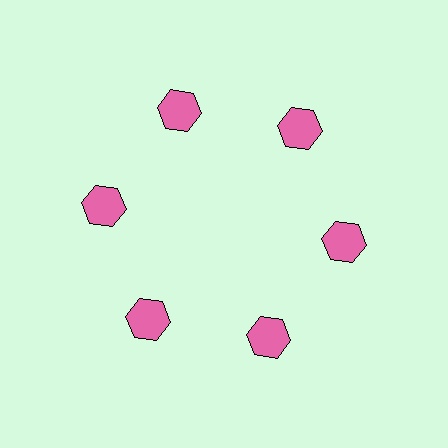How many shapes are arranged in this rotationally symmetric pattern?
There are 6 shapes, arranged in 6 groups of 1.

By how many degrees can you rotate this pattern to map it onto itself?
The pattern maps onto itself every 60 degrees of rotation.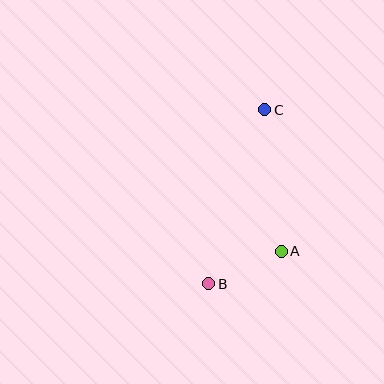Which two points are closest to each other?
Points A and B are closest to each other.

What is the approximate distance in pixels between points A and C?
The distance between A and C is approximately 143 pixels.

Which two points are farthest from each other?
Points B and C are farthest from each other.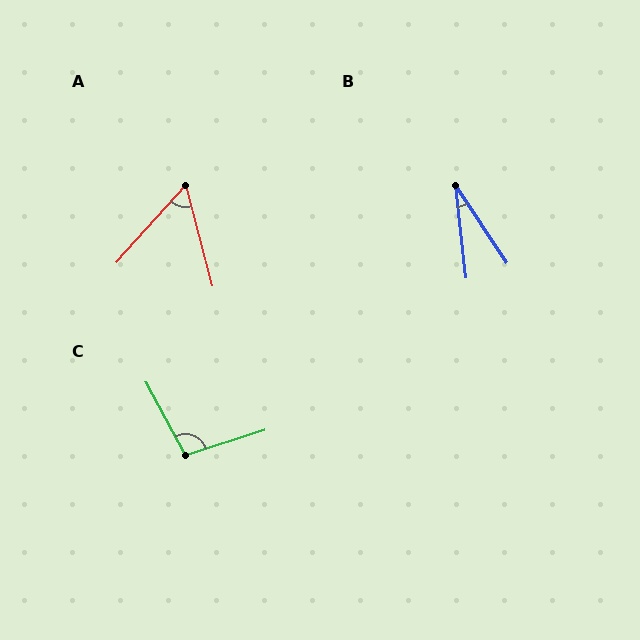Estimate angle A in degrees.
Approximately 57 degrees.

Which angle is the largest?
C, at approximately 101 degrees.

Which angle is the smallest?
B, at approximately 27 degrees.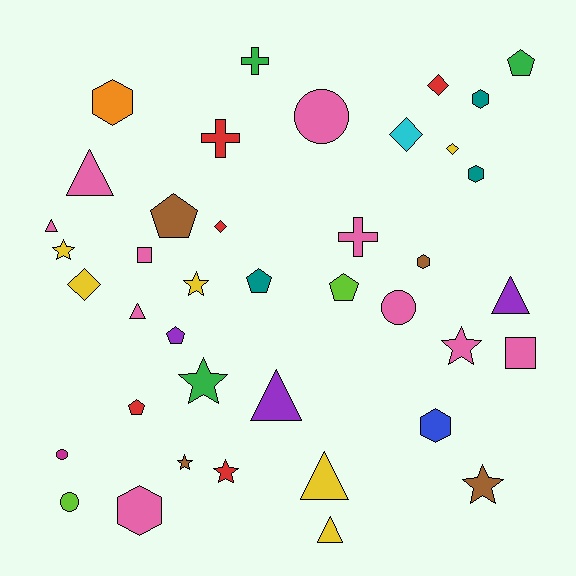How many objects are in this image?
There are 40 objects.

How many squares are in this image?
There are 2 squares.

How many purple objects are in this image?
There are 3 purple objects.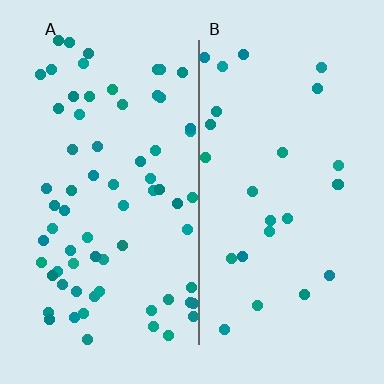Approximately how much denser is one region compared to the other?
Approximately 2.6× — region A over region B.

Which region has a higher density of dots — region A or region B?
A (the left).